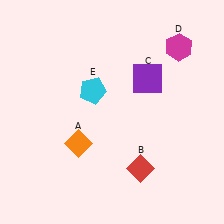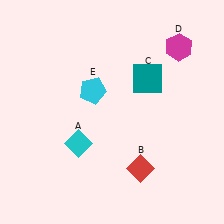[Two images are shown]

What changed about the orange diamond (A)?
In Image 1, A is orange. In Image 2, it changed to cyan.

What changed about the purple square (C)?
In Image 1, C is purple. In Image 2, it changed to teal.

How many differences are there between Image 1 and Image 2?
There are 2 differences between the two images.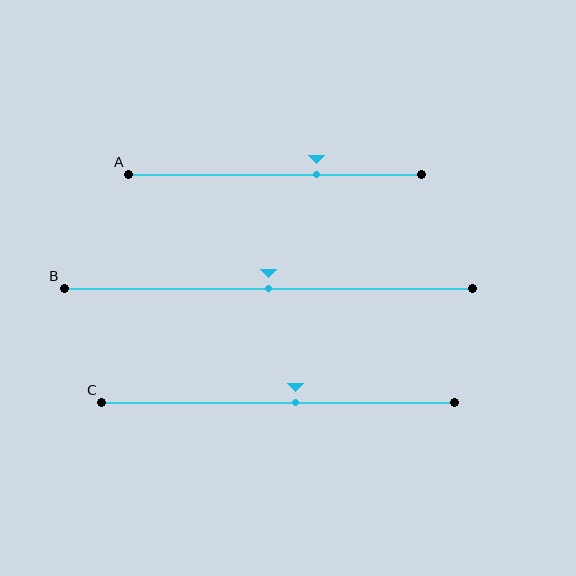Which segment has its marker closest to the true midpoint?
Segment B has its marker closest to the true midpoint.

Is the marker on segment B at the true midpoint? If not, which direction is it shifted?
Yes, the marker on segment B is at the true midpoint.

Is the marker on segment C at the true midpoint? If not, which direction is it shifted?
No, the marker on segment C is shifted to the right by about 5% of the segment length.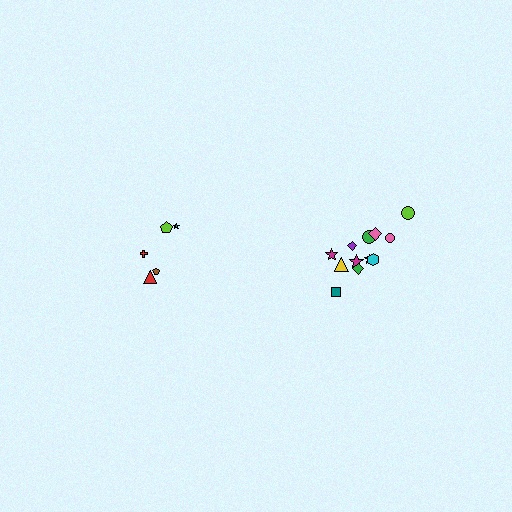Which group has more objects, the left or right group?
The right group.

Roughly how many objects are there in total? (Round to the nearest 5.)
Roughly 15 objects in total.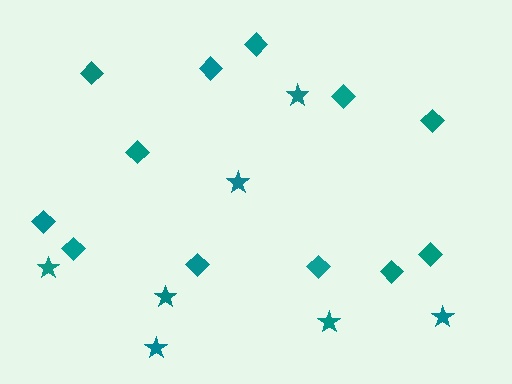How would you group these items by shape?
There are 2 groups: one group of stars (7) and one group of diamonds (12).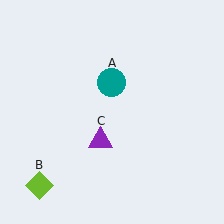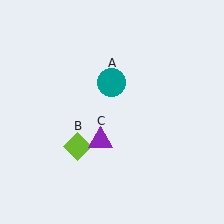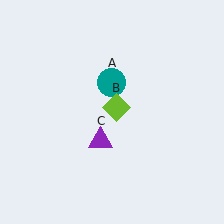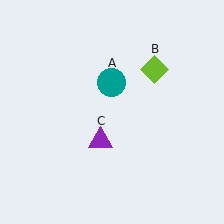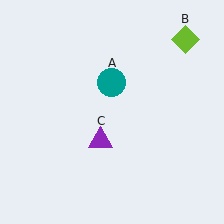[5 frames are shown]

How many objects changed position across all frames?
1 object changed position: lime diamond (object B).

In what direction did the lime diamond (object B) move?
The lime diamond (object B) moved up and to the right.